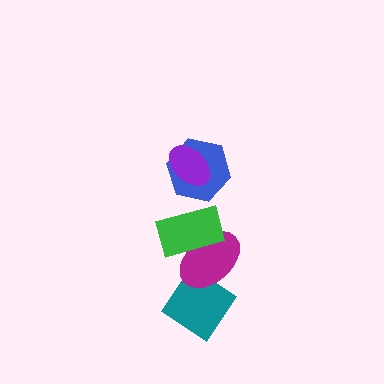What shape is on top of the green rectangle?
The blue hexagon is on top of the green rectangle.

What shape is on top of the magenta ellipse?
The green rectangle is on top of the magenta ellipse.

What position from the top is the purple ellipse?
The purple ellipse is 1st from the top.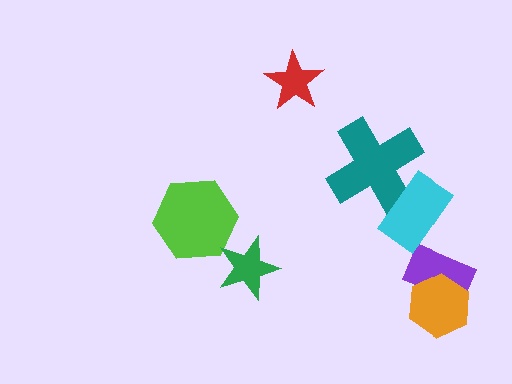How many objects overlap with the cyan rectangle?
1 object overlaps with the cyan rectangle.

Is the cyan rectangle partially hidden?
No, no other shape covers it.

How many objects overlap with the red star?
0 objects overlap with the red star.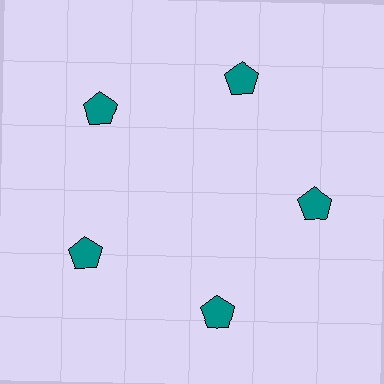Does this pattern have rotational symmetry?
Yes, this pattern has 5-fold rotational symmetry. It looks the same after rotating 72 degrees around the center.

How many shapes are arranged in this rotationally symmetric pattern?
There are 5 shapes, arranged in 5 groups of 1.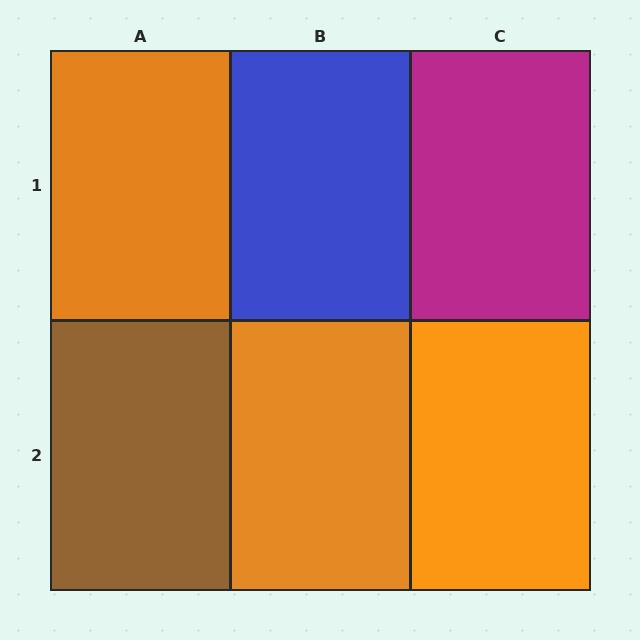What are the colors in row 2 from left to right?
Brown, orange, orange.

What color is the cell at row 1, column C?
Magenta.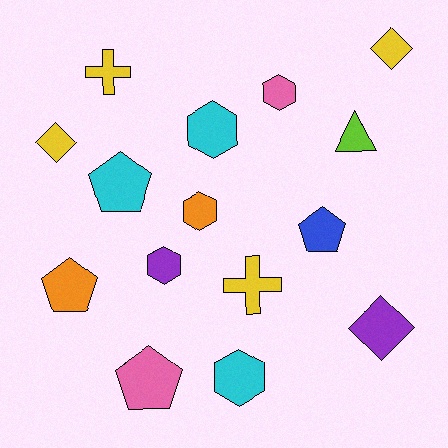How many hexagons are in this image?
There are 5 hexagons.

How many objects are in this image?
There are 15 objects.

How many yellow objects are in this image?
There are 4 yellow objects.